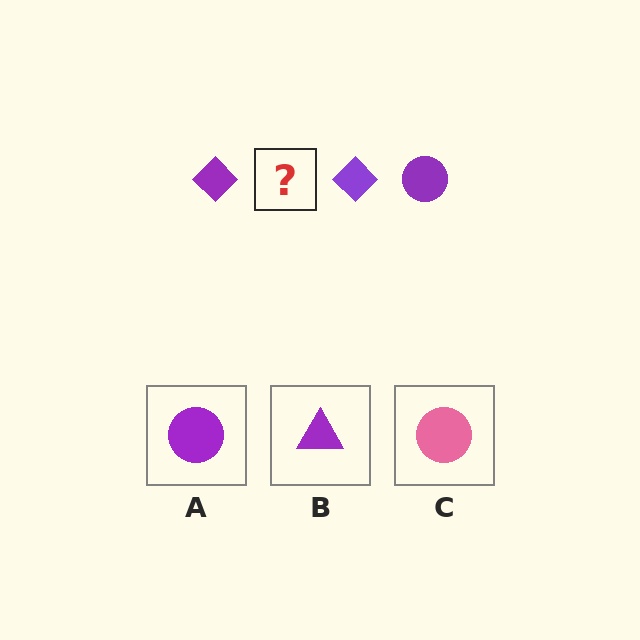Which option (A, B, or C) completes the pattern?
A.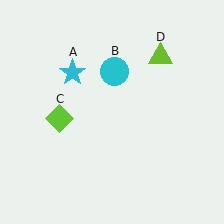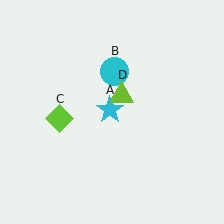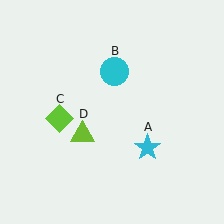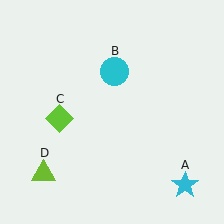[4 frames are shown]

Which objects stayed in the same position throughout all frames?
Cyan circle (object B) and lime diamond (object C) remained stationary.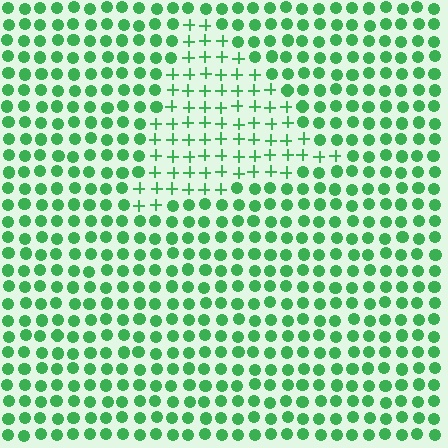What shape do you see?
I see a triangle.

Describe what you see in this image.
The image is filled with small green elements arranged in a uniform grid. A triangle-shaped region contains plus signs, while the surrounding area contains circles. The boundary is defined purely by the change in element shape.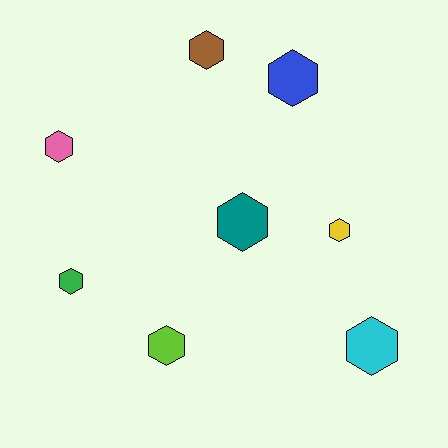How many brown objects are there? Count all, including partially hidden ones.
There is 1 brown object.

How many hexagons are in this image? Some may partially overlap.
There are 8 hexagons.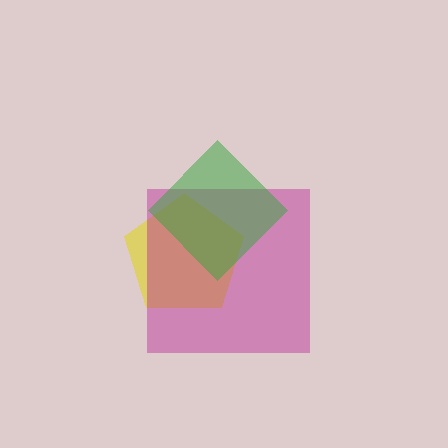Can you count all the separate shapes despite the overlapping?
Yes, there are 3 separate shapes.